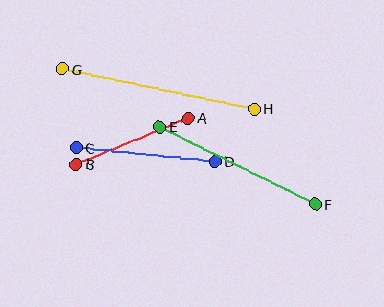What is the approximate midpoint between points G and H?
The midpoint is at approximately (158, 89) pixels.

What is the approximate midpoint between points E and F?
The midpoint is at approximately (237, 166) pixels.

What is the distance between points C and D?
The distance is approximately 139 pixels.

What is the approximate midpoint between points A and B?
The midpoint is at approximately (132, 141) pixels.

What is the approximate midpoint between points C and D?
The midpoint is at approximately (146, 154) pixels.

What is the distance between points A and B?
The distance is approximately 122 pixels.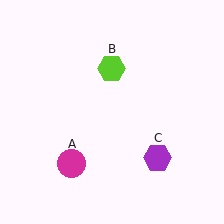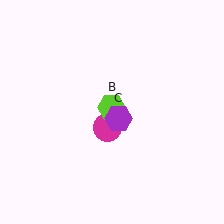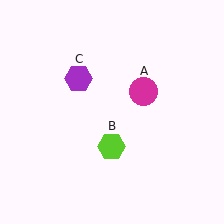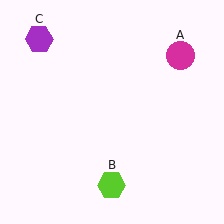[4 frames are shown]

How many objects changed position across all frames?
3 objects changed position: magenta circle (object A), lime hexagon (object B), purple hexagon (object C).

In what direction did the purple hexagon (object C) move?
The purple hexagon (object C) moved up and to the left.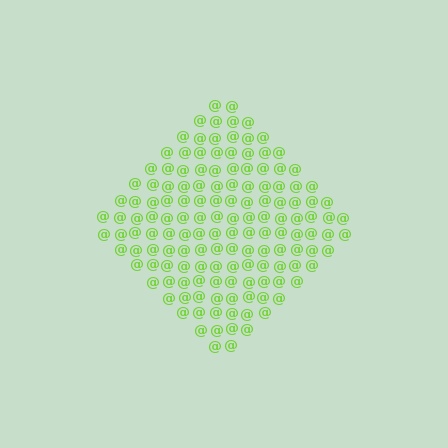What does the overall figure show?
The overall figure shows a diamond.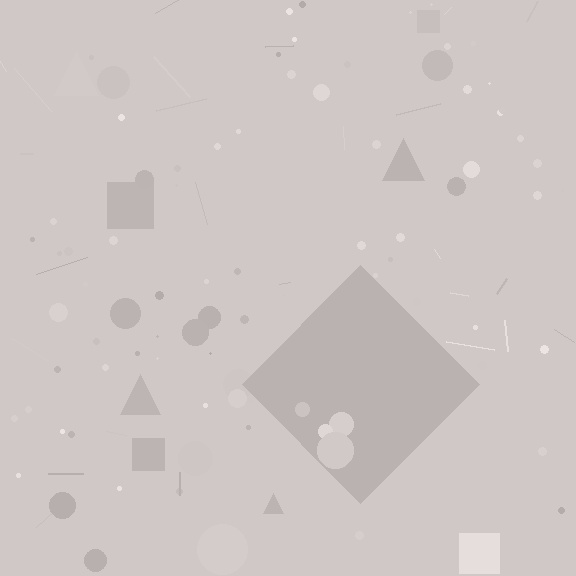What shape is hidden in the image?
A diamond is hidden in the image.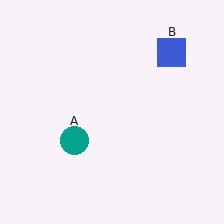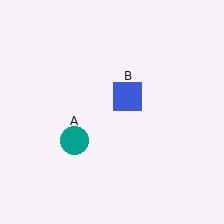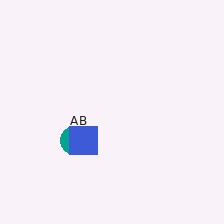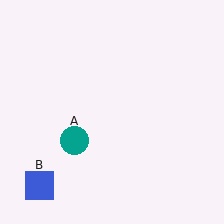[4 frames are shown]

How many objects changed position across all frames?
1 object changed position: blue square (object B).